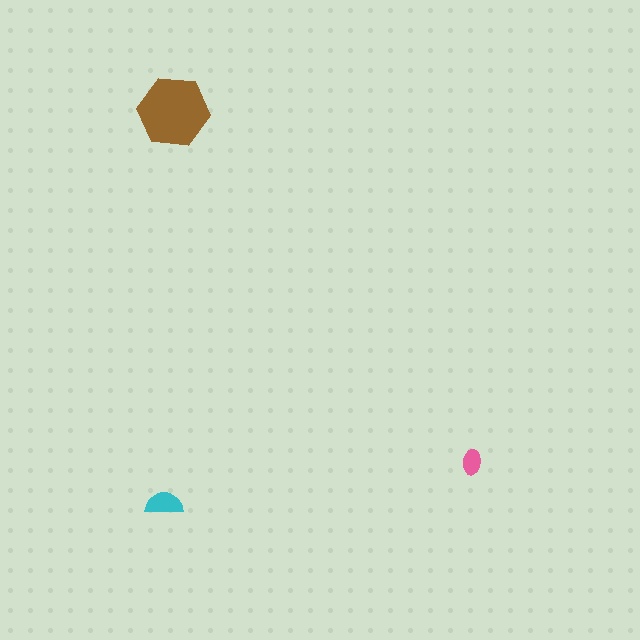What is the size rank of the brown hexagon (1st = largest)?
1st.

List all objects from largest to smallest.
The brown hexagon, the cyan semicircle, the pink ellipse.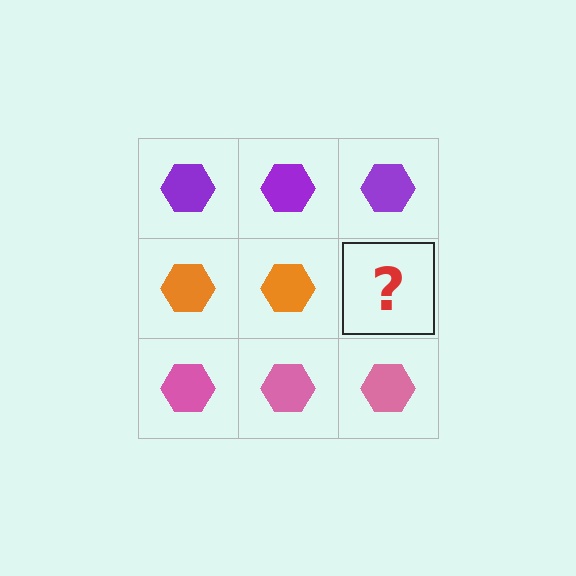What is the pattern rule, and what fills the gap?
The rule is that each row has a consistent color. The gap should be filled with an orange hexagon.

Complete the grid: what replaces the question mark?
The question mark should be replaced with an orange hexagon.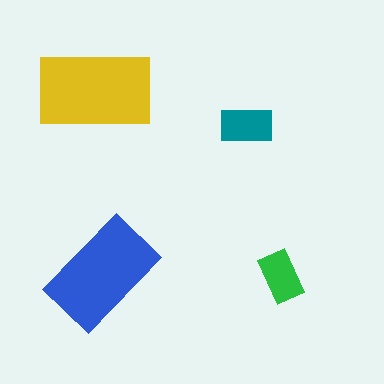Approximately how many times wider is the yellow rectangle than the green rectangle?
About 2.5 times wider.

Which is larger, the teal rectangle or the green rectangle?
The teal one.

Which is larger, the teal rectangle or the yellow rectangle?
The yellow one.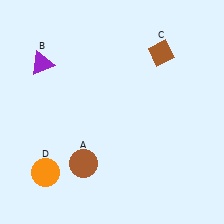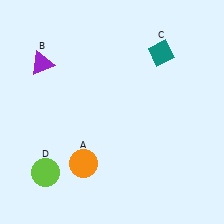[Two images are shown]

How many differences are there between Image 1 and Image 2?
There are 3 differences between the two images.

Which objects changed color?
A changed from brown to orange. C changed from brown to teal. D changed from orange to lime.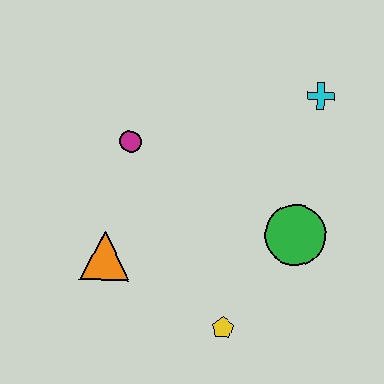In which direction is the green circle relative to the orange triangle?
The green circle is to the right of the orange triangle.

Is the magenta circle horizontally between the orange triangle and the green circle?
Yes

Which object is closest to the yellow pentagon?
The green circle is closest to the yellow pentagon.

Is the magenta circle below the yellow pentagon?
No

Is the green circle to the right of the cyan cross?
No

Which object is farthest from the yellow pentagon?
The cyan cross is farthest from the yellow pentagon.